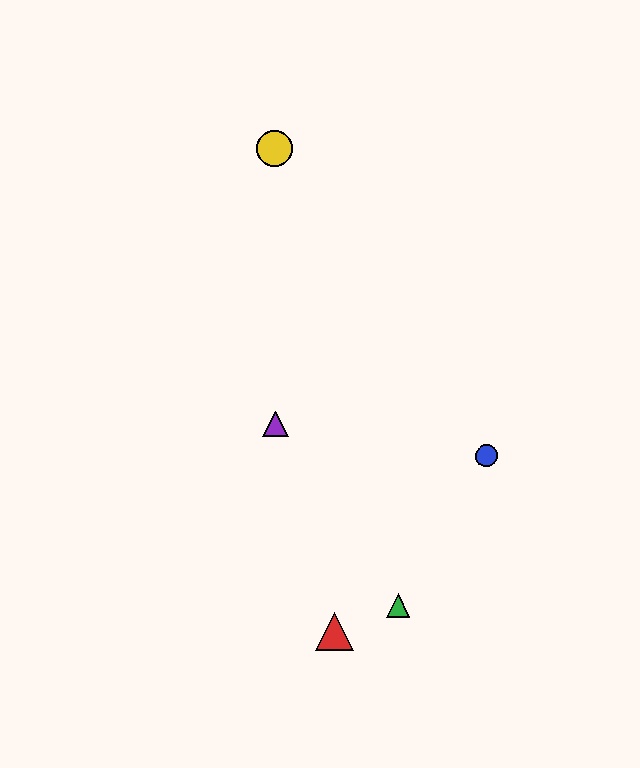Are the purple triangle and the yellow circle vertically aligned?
Yes, both are at x≈276.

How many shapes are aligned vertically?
2 shapes (the yellow circle, the purple triangle) are aligned vertically.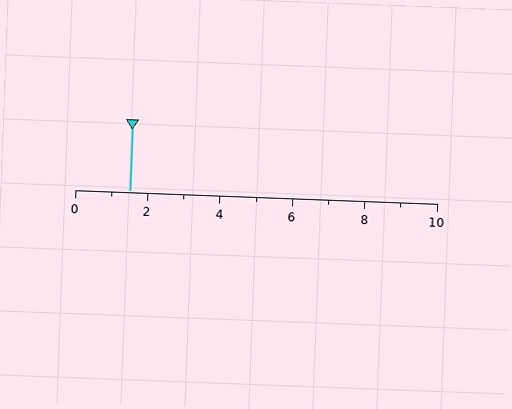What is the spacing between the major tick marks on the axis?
The major ticks are spaced 2 apart.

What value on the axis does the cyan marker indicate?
The marker indicates approximately 1.5.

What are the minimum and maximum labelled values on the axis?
The axis runs from 0 to 10.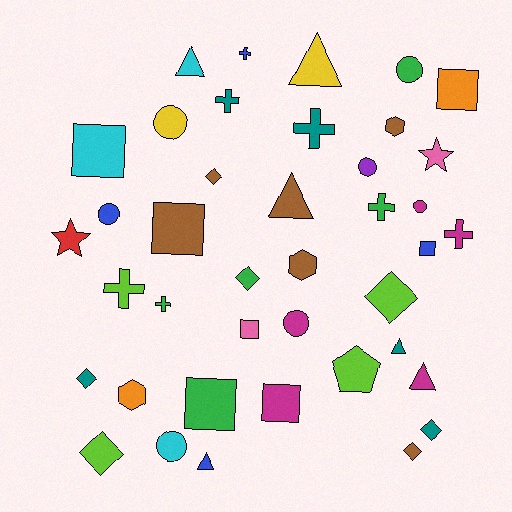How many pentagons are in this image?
There is 1 pentagon.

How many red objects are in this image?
There is 1 red object.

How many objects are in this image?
There are 40 objects.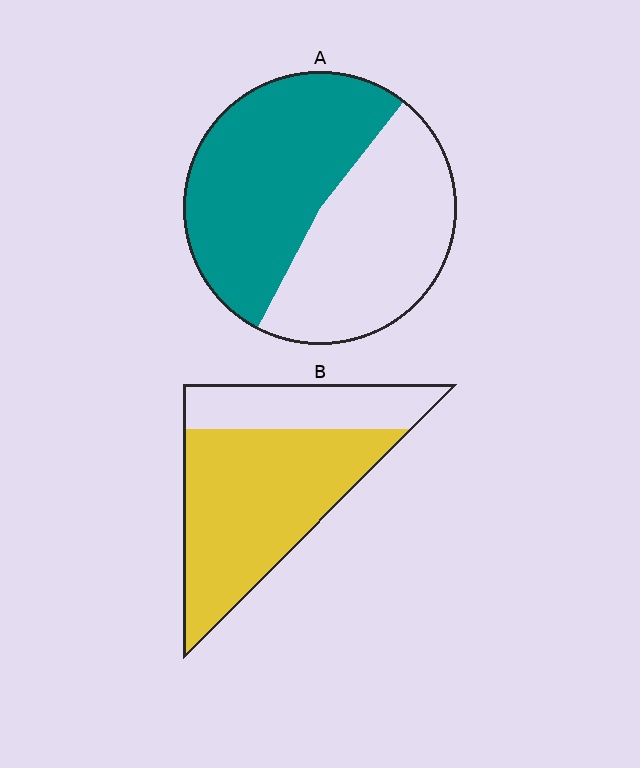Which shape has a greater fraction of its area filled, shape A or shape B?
Shape B.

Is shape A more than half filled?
Roughly half.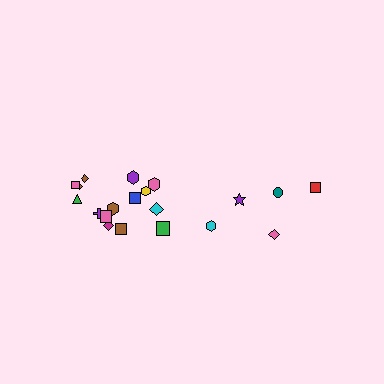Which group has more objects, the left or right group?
The left group.